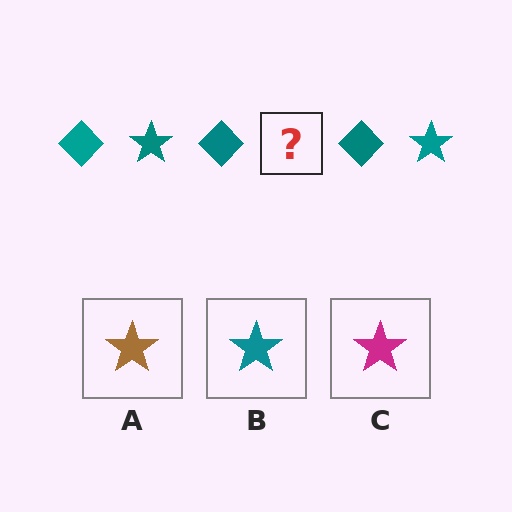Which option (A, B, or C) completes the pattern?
B.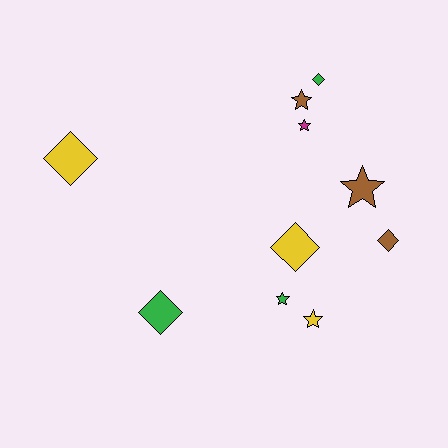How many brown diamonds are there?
There is 1 brown diamond.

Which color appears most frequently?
Yellow, with 3 objects.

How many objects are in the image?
There are 10 objects.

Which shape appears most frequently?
Star, with 5 objects.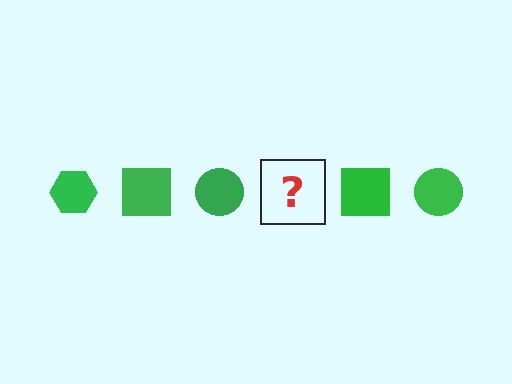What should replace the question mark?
The question mark should be replaced with a green hexagon.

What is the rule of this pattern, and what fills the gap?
The rule is that the pattern cycles through hexagon, square, circle shapes in green. The gap should be filled with a green hexagon.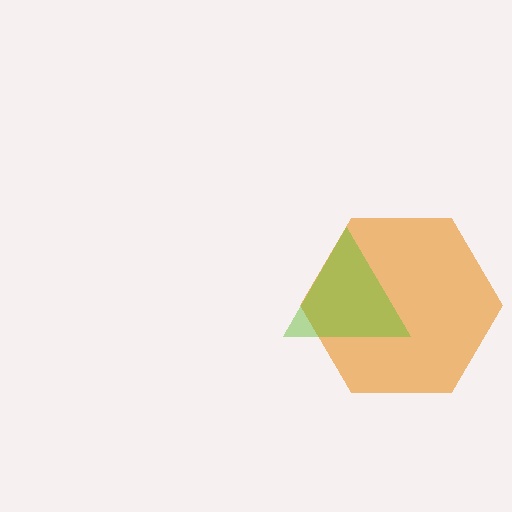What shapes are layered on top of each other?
The layered shapes are: an orange hexagon, a lime triangle.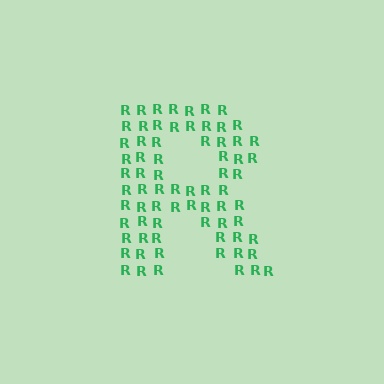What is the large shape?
The large shape is the letter R.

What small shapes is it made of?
It is made of small letter R's.